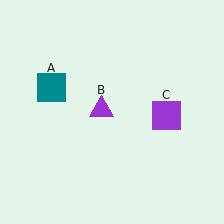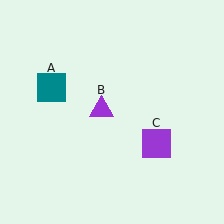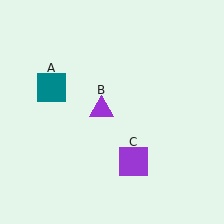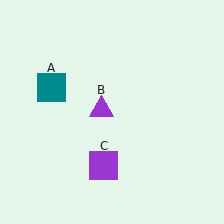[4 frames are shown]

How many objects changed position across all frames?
1 object changed position: purple square (object C).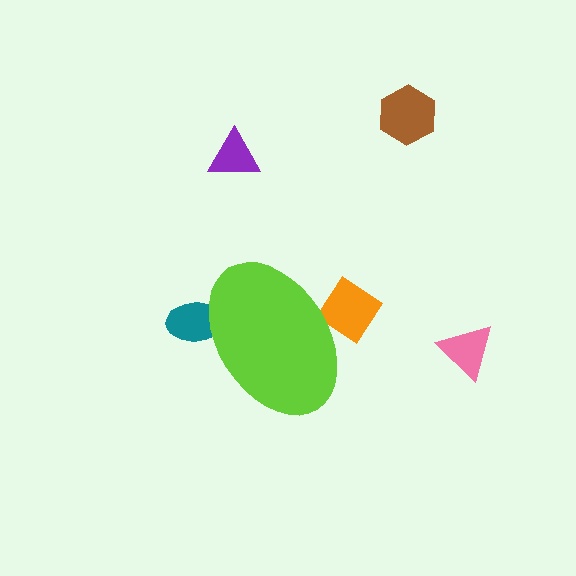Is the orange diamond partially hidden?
Yes, the orange diamond is partially hidden behind the lime ellipse.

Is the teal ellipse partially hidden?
Yes, the teal ellipse is partially hidden behind the lime ellipse.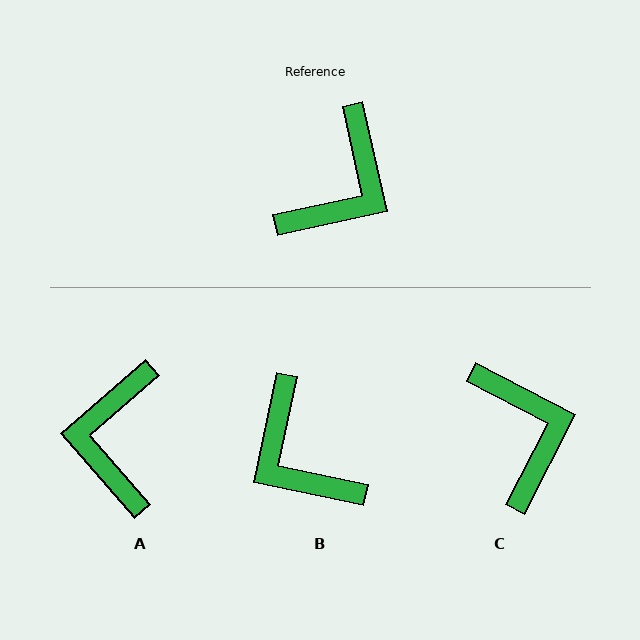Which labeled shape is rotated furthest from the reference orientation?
A, about 151 degrees away.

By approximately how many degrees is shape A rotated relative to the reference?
Approximately 151 degrees clockwise.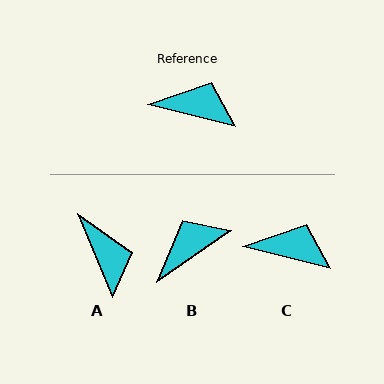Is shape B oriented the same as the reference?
No, it is off by about 49 degrees.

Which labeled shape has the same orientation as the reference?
C.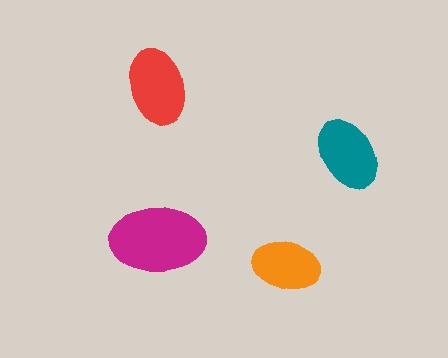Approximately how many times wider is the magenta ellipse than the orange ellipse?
About 1.5 times wider.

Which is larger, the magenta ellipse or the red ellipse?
The magenta one.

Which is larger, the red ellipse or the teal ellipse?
The red one.